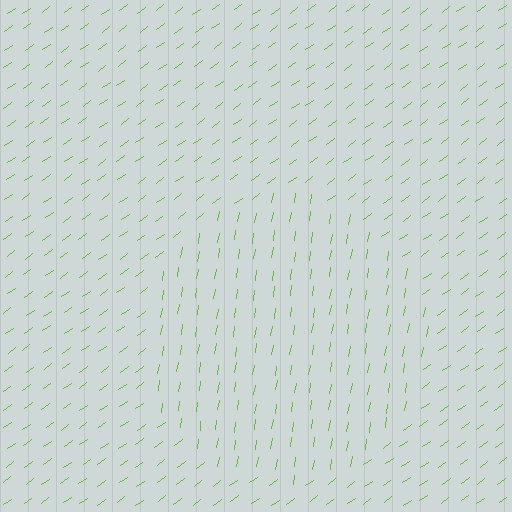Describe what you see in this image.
The image is filled with small lime line segments. A circle region in the image has lines oriented differently from the surrounding lines, creating a visible texture boundary.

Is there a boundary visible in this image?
Yes, there is a texture boundary formed by a change in line orientation.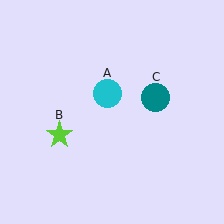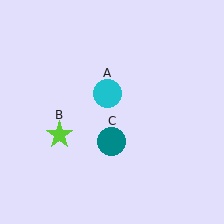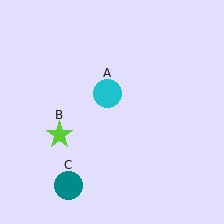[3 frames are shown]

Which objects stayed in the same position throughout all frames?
Cyan circle (object A) and lime star (object B) remained stationary.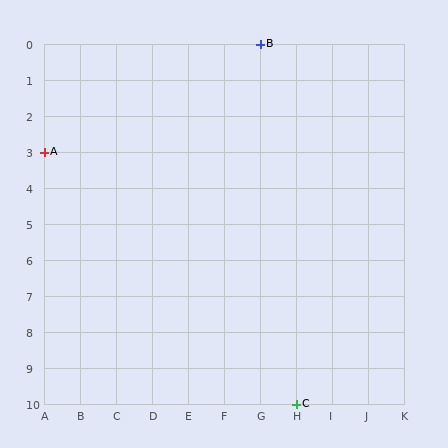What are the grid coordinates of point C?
Point C is at grid coordinates (H, 10).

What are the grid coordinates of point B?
Point B is at grid coordinates (G, 0).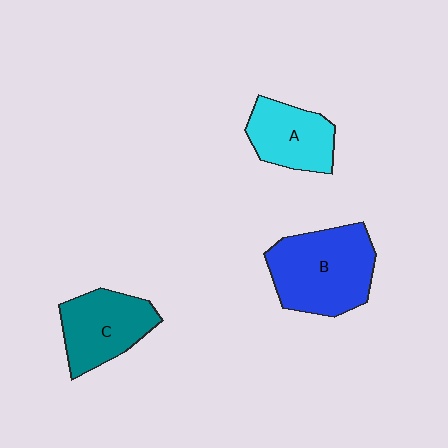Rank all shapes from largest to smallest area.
From largest to smallest: B (blue), C (teal), A (cyan).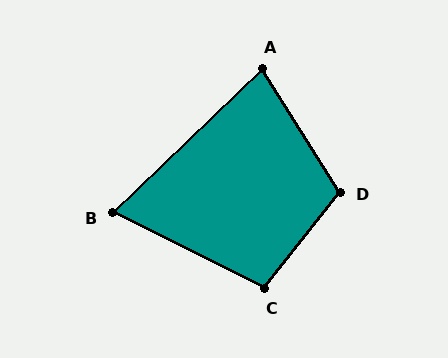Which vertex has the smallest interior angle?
B, at approximately 70 degrees.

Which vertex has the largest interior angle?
D, at approximately 110 degrees.